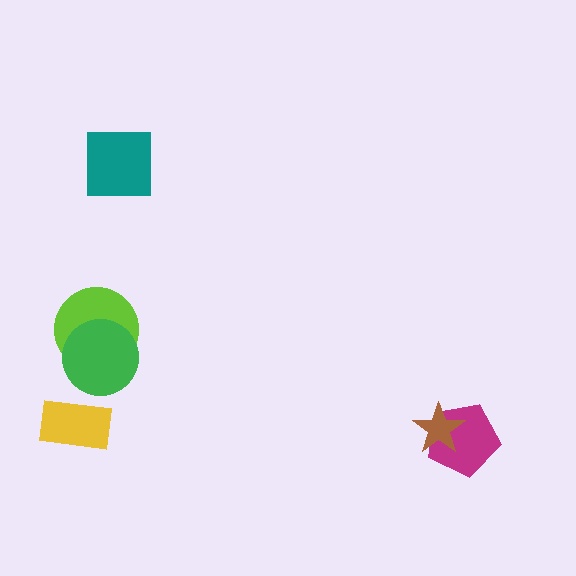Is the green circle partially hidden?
No, no other shape covers it.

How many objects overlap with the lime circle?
1 object overlaps with the lime circle.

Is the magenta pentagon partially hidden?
Yes, it is partially covered by another shape.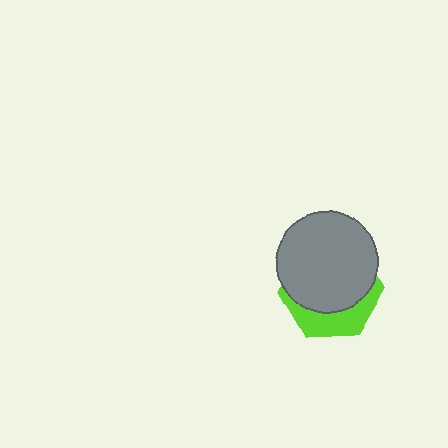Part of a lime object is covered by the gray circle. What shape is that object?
It is a hexagon.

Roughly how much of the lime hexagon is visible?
A small part of it is visible (roughly 33%).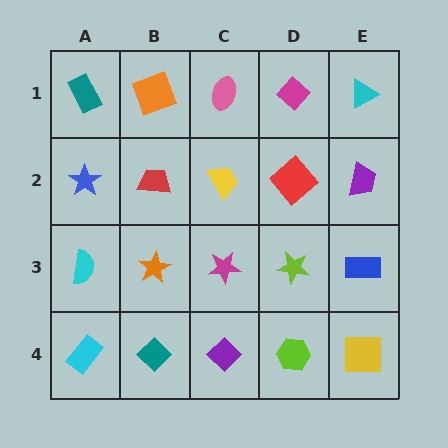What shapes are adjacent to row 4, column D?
A lime star (row 3, column D), a purple diamond (row 4, column C), a yellow square (row 4, column E).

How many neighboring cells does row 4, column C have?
3.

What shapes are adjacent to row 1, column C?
A yellow trapezoid (row 2, column C), an orange square (row 1, column B), a magenta diamond (row 1, column D).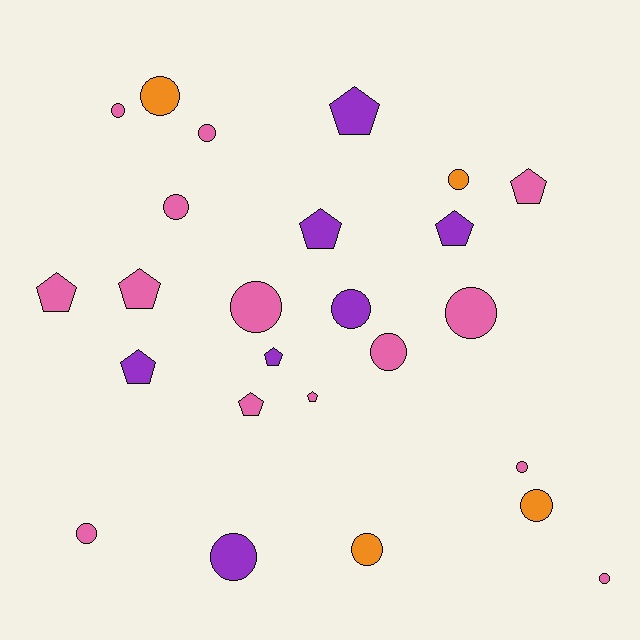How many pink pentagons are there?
There are 5 pink pentagons.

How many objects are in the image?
There are 25 objects.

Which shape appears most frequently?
Circle, with 15 objects.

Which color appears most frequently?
Pink, with 14 objects.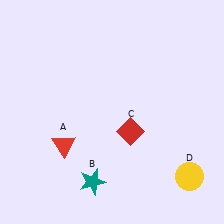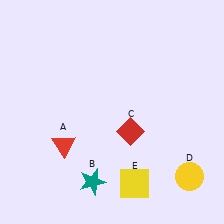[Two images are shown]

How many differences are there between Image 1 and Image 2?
There is 1 difference between the two images.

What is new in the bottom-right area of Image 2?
A yellow square (E) was added in the bottom-right area of Image 2.